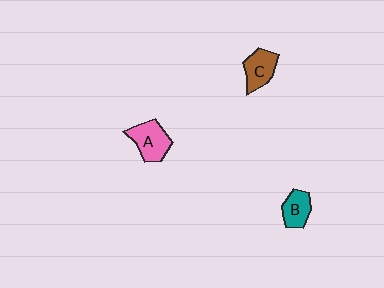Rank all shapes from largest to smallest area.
From largest to smallest: A (pink), C (brown), B (teal).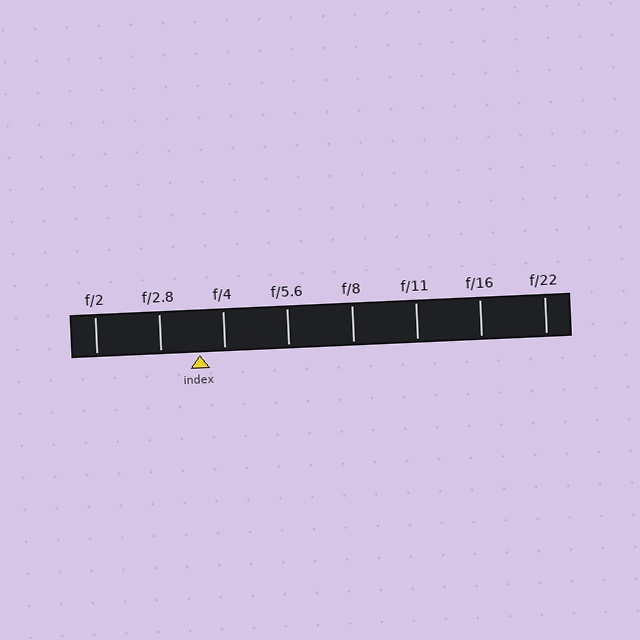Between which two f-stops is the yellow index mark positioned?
The index mark is between f/2.8 and f/4.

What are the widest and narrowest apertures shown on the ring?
The widest aperture shown is f/2 and the narrowest is f/22.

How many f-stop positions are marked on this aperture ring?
There are 8 f-stop positions marked.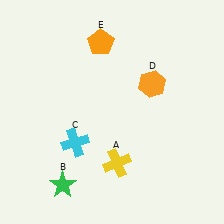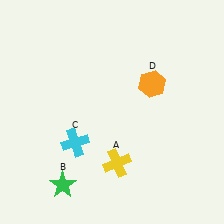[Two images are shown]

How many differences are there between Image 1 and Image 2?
There is 1 difference between the two images.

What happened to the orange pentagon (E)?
The orange pentagon (E) was removed in Image 2. It was in the top-left area of Image 1.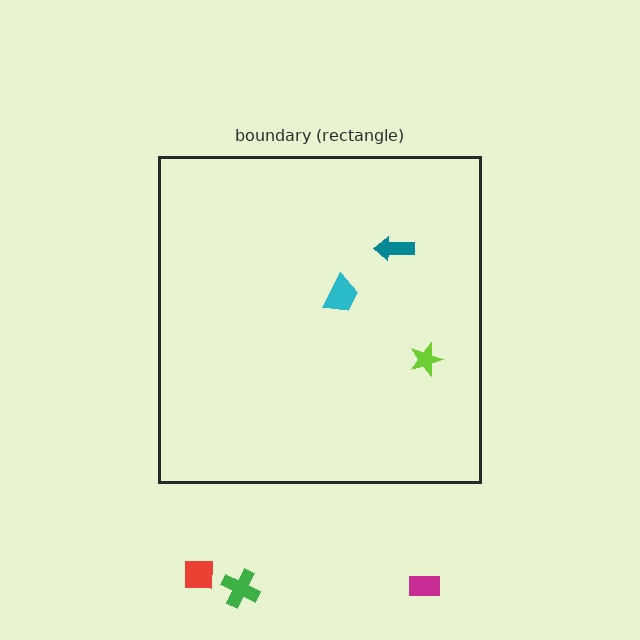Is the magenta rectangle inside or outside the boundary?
Outside.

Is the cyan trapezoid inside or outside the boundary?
Inside.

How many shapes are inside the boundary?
3 inside, 3 outside.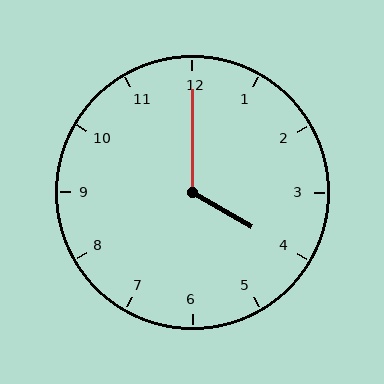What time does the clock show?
4:00.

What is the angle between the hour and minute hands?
Approximately 120 degrees.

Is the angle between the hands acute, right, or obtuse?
It is obtuse.